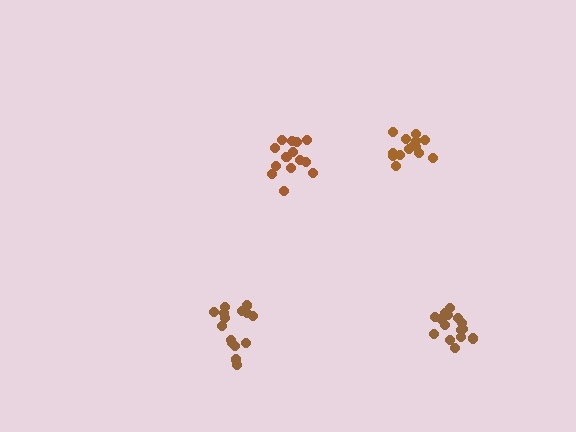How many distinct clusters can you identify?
There are 4 distinct clusters.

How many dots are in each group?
Group 1: 14 dots, Group 2: 15 dots, Group 3: 14 dots, Group 4: 15 dots (58 total).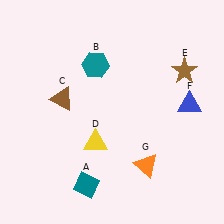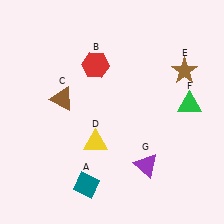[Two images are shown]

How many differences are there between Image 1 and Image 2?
There are 3 differences between the two images.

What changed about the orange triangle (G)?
In Image 1, G is orange. In Image 2, it changed to purple.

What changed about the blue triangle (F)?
In Image 1, F is blue. In Image 2, it changed to green.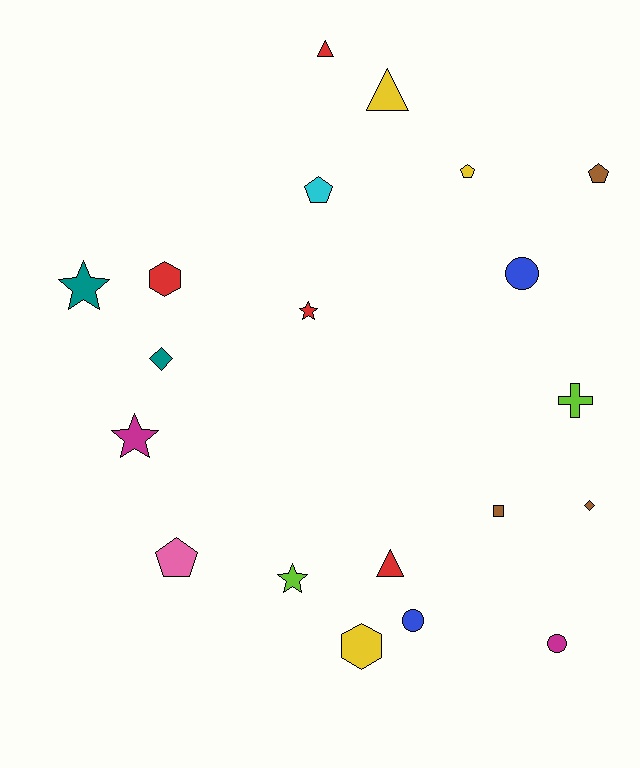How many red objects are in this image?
There are 4 red objects.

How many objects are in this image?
There are 20 objects.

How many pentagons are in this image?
There are 4 pentagons.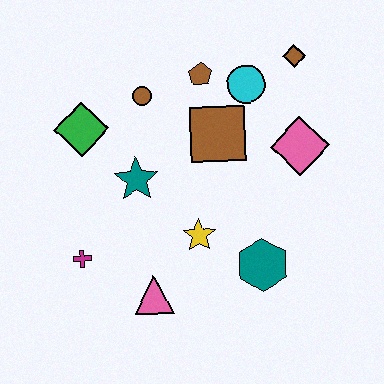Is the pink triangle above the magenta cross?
No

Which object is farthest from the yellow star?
The brown diamond is farthest from the yellow star.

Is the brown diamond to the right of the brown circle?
Yes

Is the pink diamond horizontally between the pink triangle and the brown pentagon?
No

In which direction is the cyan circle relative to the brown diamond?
The cyan circle is to the left of the brown diamond.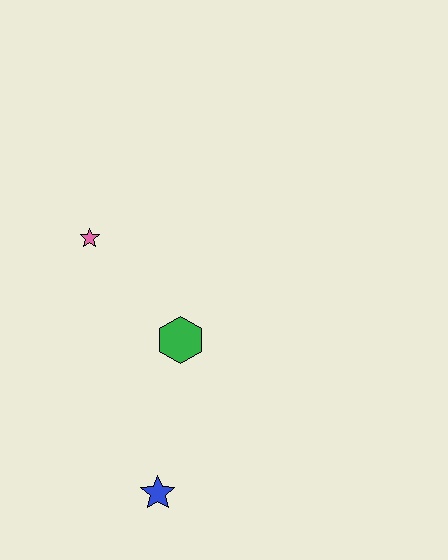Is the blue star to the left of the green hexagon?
Yes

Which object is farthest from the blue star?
The pink star is farthest from the blue star.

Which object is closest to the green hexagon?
The pink star is closest to the green hexagon.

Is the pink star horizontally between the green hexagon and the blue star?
No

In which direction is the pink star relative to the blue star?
The pink star is above the blue star.